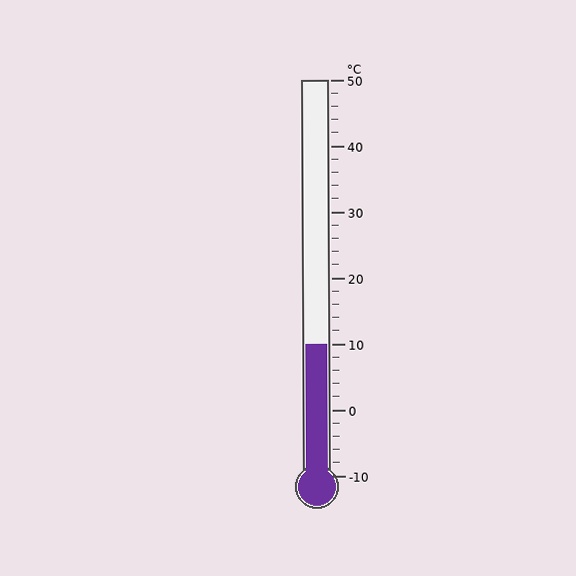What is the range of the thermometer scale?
The thermometer scale ranges from -10°C to 50°C.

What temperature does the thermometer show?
The thermometer shows approximately 10°C.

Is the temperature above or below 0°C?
The temperature is above 0°C.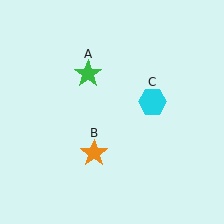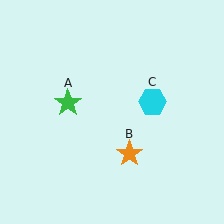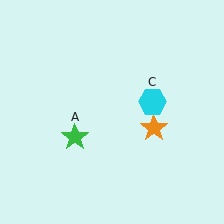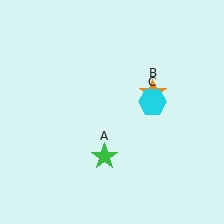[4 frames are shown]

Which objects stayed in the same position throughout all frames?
Cyan hexagon (object C) remained stationary.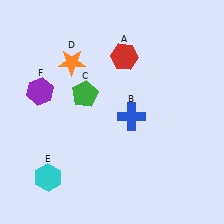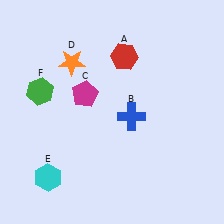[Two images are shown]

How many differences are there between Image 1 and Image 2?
There are 2 differences between the two images.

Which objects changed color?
C changed from green to magenta. F changed from purple to green.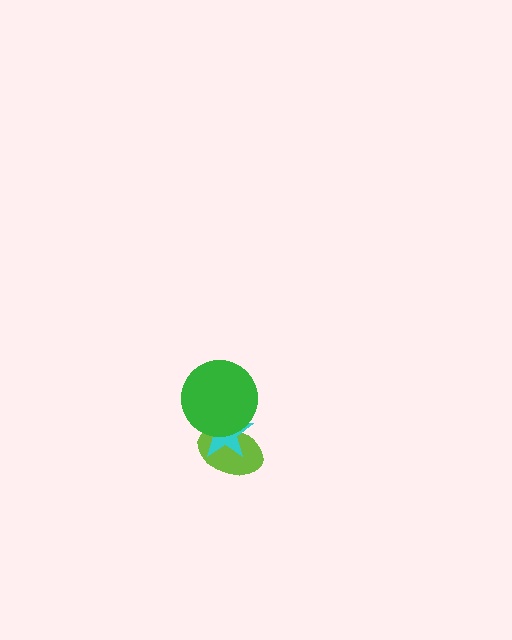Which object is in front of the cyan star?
The green circle is in front of the cyan star.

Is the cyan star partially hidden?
Yes, it is partially covered by another shape.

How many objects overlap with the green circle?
2 objects overlap with the green circle.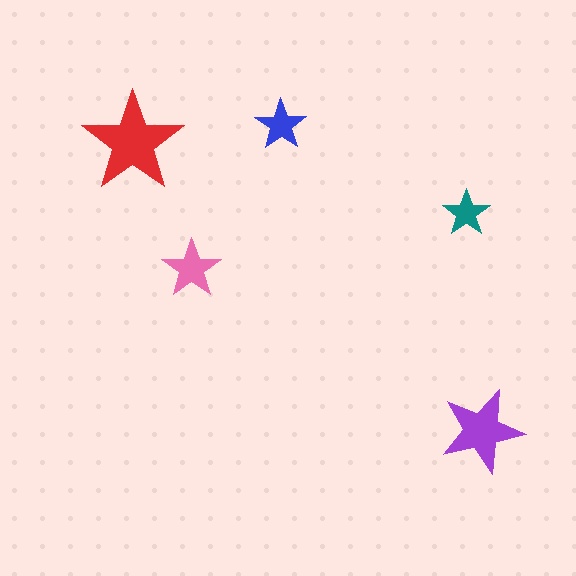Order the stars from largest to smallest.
the red one, the purple one, the pink one, the blue one, the teal one.